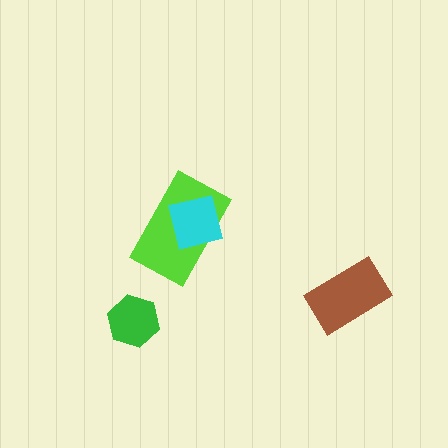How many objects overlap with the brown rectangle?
0 objects overlap with the brown rectangle.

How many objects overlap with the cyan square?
1 object overlaps with the cyan square.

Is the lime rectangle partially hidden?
Yes, it is partially covered by another shape.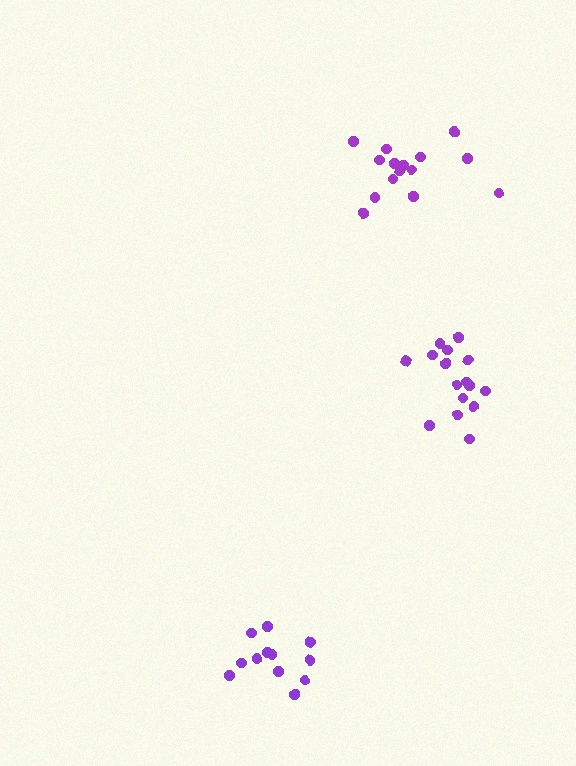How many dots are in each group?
Group 1: 12 dots, Group 2: 16 dots, Group 3: 15 dots (43 total).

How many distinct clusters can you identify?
There are 3 distinct clusters.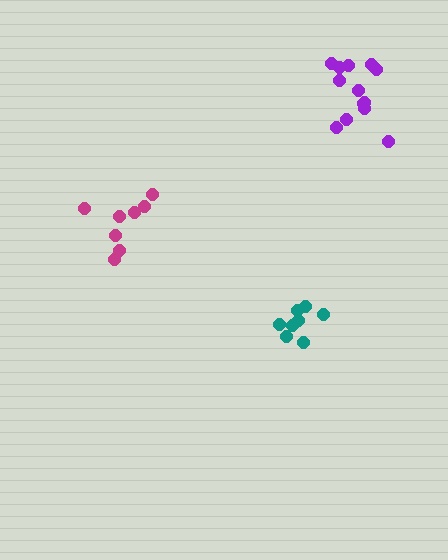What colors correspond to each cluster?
The clusters are colored: teal, magenta, purple.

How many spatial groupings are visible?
There are 3 spatial groupings.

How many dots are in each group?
Group 1: 8 dots, Group 2: 8 dots, Group 3: 13 dots (29 total).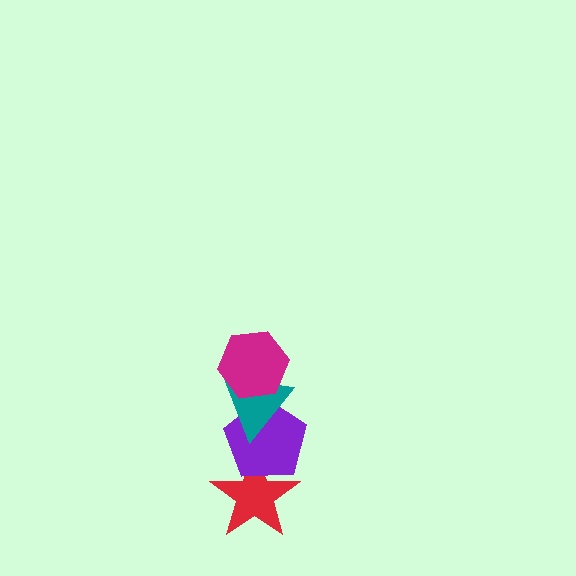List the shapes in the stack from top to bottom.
From top to bottom: the magenta hexagon, the teal triangle, the purple pentagon, the red star.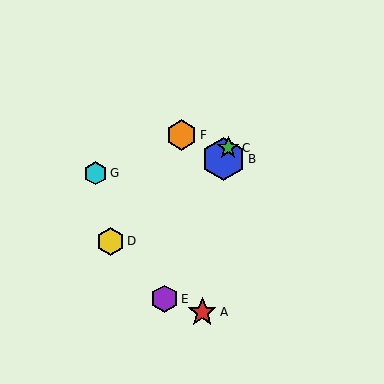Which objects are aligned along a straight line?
Objects B, C, E are aligned along a straight line.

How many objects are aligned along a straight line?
3 objects (B, C, E) are aligned along a straight line.